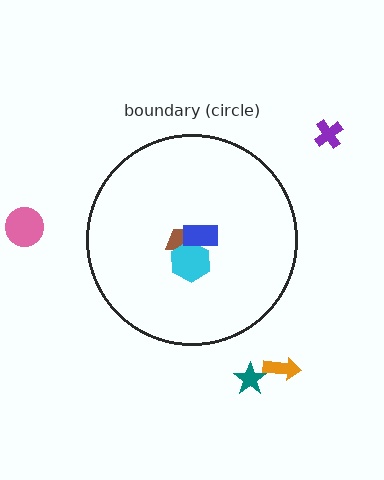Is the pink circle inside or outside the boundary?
Outside.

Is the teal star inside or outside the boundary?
Outside.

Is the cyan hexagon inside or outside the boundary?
Inside.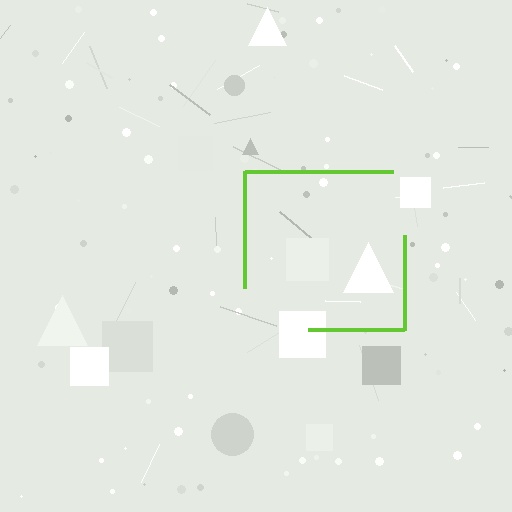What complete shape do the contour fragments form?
The contour fragments form a square.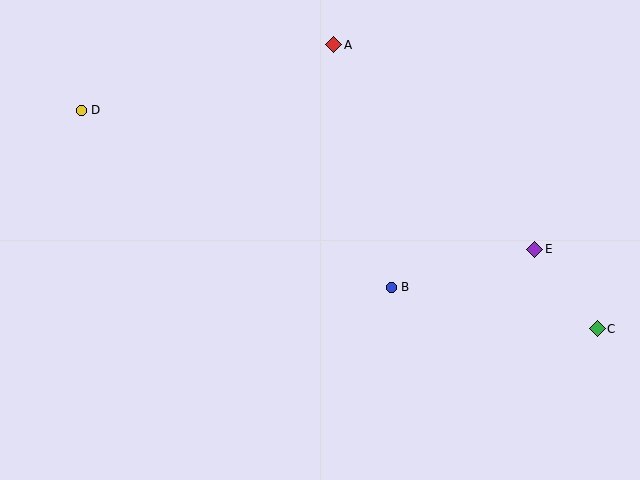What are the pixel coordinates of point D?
Point D is at (81, 110).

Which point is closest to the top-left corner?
Point D is closest to the top-left corner.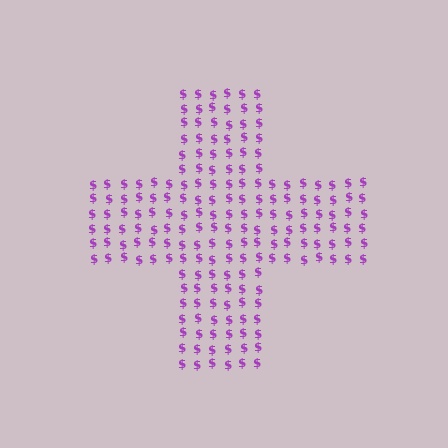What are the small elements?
The small elements are dollar signs.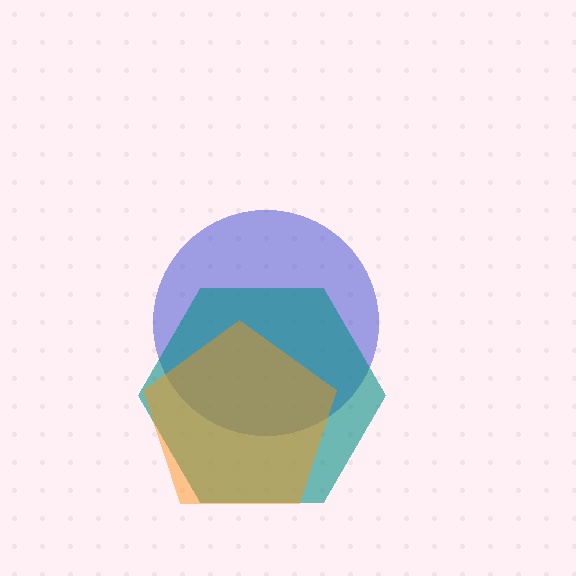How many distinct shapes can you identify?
There are 3 distinct shapes: a blue circle, a teal hexagon, an orange pentagon.